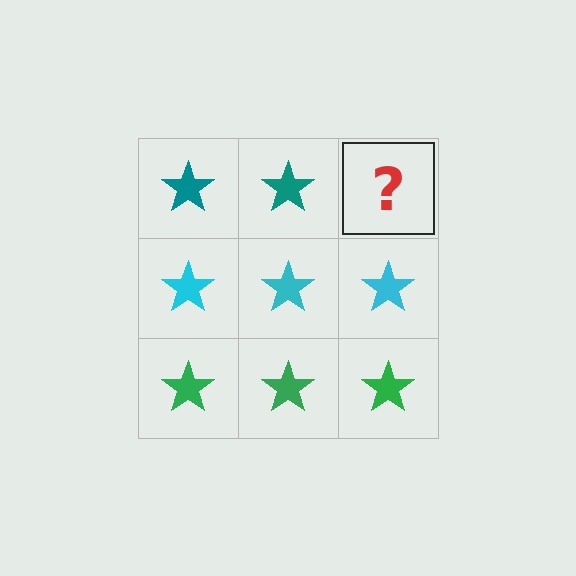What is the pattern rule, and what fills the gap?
The rule is that each row has a consistent color. The gap should be filled with a teal star.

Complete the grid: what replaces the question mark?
The question mark should be replaced with a teal star.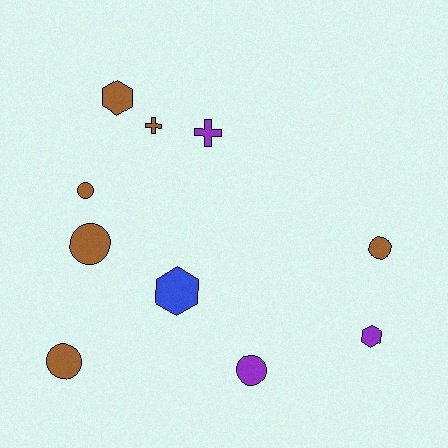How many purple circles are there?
There is 1 purple circle.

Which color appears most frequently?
Brown, with 6 objects.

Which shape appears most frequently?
Circle, with 5 objects.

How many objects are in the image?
There are 10 objects.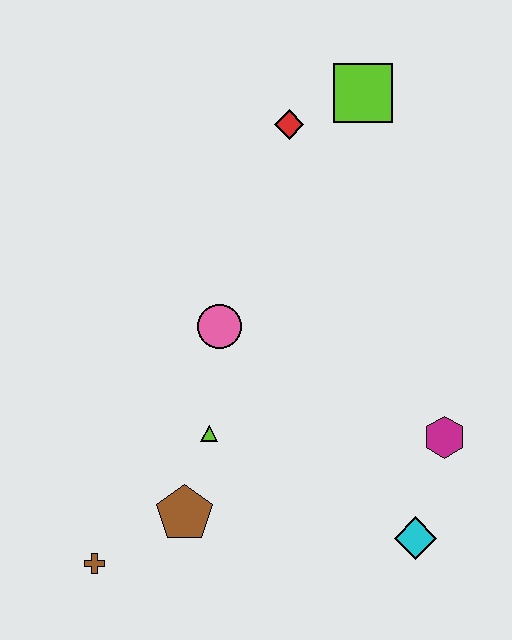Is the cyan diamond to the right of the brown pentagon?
Yes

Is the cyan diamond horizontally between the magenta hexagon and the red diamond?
Yes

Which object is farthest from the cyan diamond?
The lime square is farthest from the cyan diamond.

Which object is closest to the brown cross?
The brown pentagon is closest to the brown cross.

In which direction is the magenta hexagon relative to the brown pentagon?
The magenta hexagon is to the right of the brown pentagon.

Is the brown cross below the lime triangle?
Yes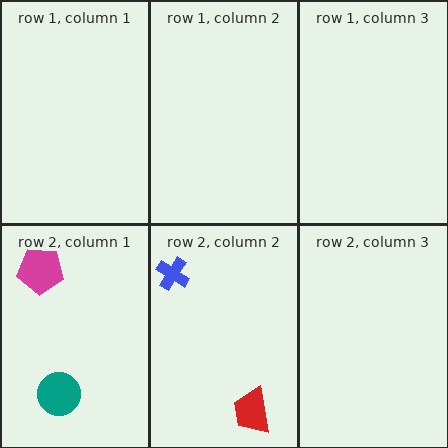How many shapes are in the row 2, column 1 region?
2.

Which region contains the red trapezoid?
The row 2, column 2 region.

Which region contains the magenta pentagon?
The row 2, column 1 region.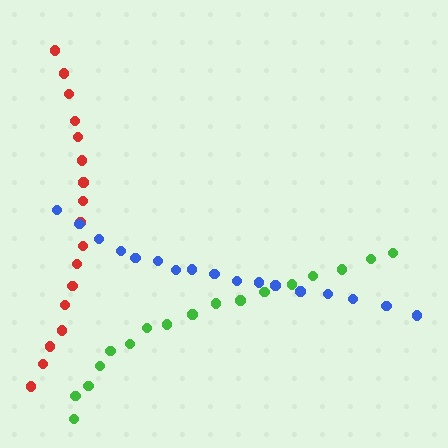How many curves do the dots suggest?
There are 3 distinct paths.